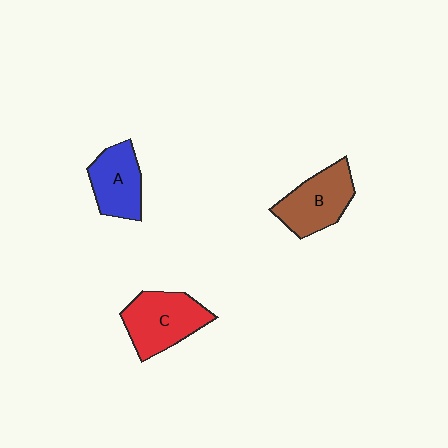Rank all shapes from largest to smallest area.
From largest to smallest: C (red), B (brown), A (blue).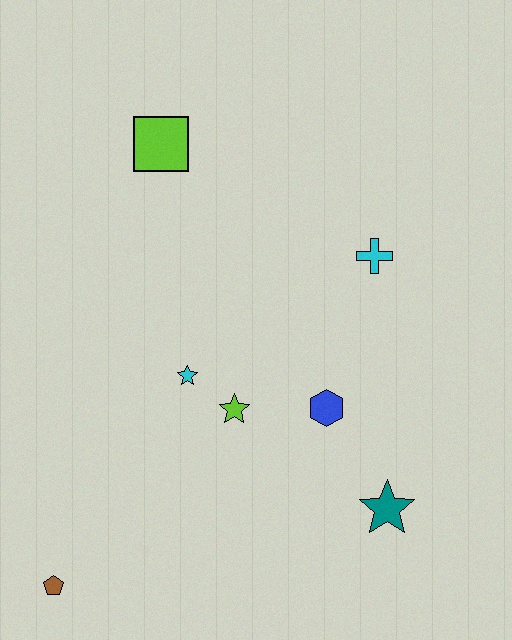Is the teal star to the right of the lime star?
Yes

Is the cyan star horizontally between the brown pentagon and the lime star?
Yes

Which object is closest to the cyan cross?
The blue hexagon is closest to the cyan cross.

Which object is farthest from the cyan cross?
The brown pentagon is farthest from the cyan cross.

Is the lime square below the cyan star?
No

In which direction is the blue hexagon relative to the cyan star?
The blue hexagon is to the right of the cyan star.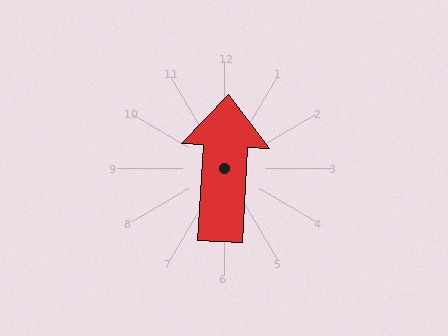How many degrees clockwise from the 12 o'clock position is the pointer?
Approximately 3 degrees.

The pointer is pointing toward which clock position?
Roughly 12 o'clock.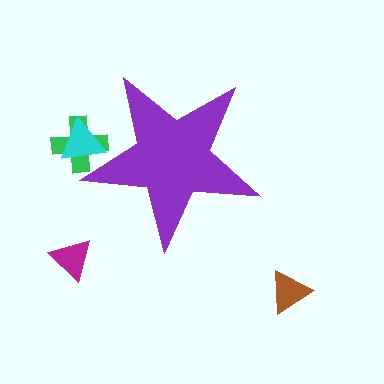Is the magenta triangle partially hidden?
No, the magenta triangle is fully visible.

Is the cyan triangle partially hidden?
Yes, the cyan triangle is partially hidden behind the purple star.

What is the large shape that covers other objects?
A purple star.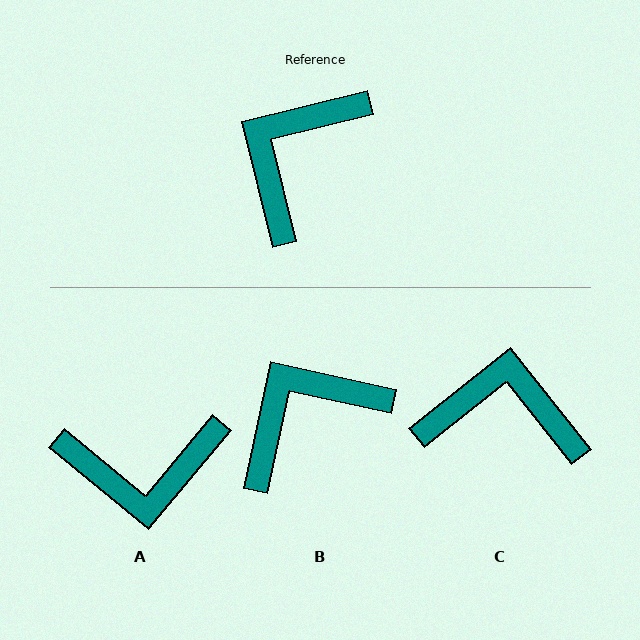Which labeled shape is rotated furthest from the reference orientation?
A, about 127 degrees away.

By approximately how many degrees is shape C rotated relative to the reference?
Approximately 65 degrees clockwise.